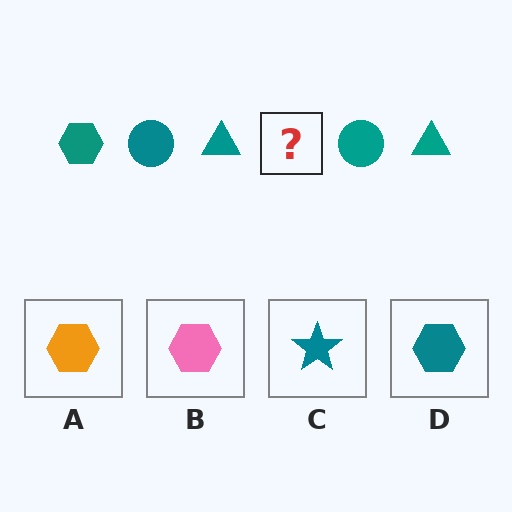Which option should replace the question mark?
Option D.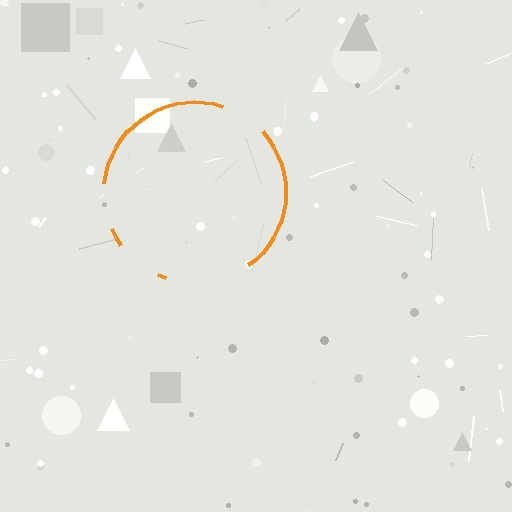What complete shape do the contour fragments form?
The contour fragments form a circle.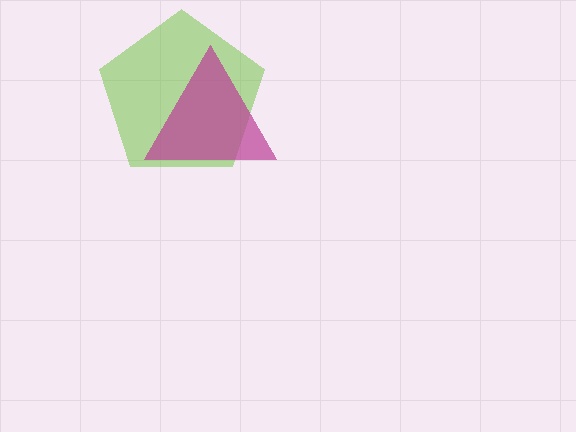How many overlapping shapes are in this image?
There are 2 overlapping shapes in the image.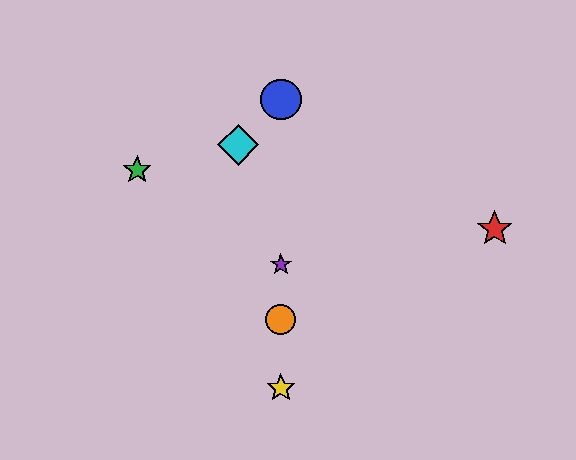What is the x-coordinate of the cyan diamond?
The cyan diamond is at x≈238.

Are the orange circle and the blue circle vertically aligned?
Yes, both are at x≈281.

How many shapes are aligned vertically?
4 shapes (the blue circle, the yellow star, the purple star, the orange circle) are aligned vertically.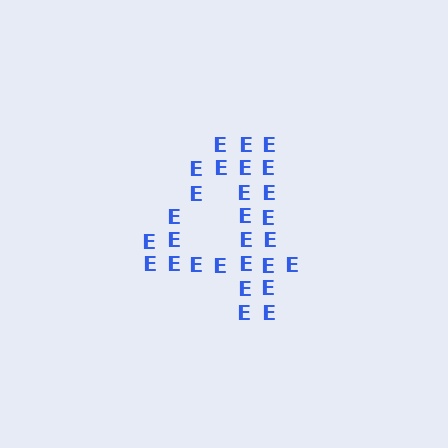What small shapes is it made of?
It is made of small letter E's.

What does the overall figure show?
The overall figure shows the digit 4.